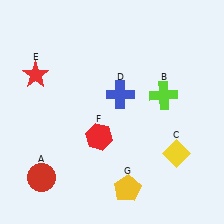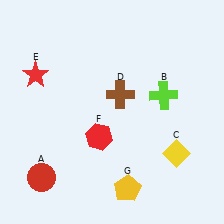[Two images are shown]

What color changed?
The cross (D) changed from blue in Image 1 to brown in Image 2.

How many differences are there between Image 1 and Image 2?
There is 1 difference between the two images.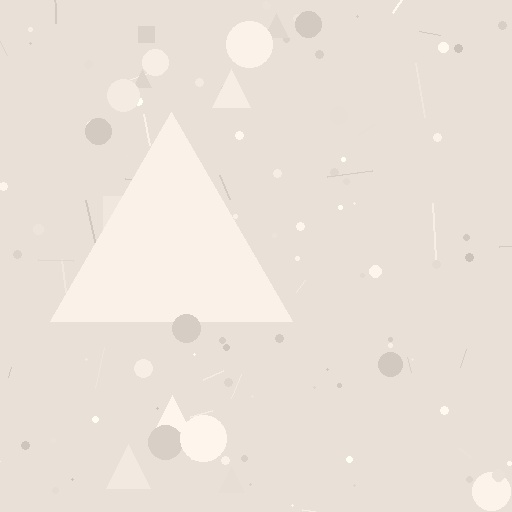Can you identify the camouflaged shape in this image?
The camouflaged shape is a triangle.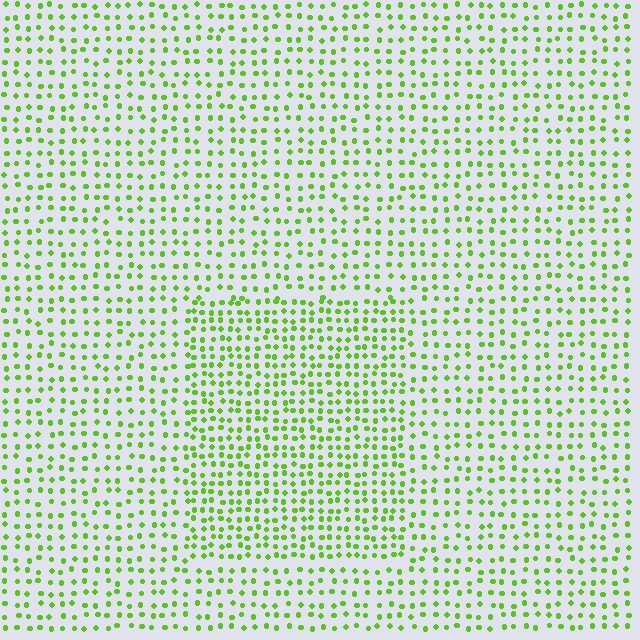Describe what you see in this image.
The image contains small lime elements arranged at two different densities. A rectangle-shaped region is visible where the elements are more densely packed than the surrounding area.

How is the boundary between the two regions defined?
The boundary is defined by a change in element density (approximately 1.6x ratio). All elements are the same color, size, and shape.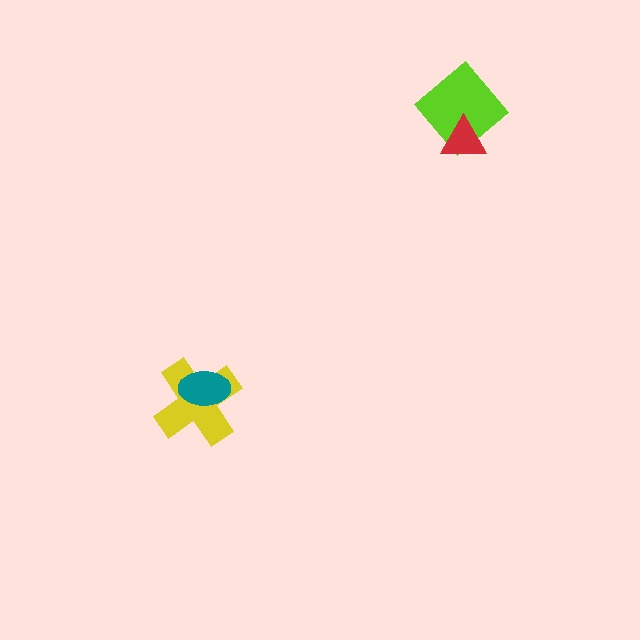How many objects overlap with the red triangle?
1 object overlaps with the red triangle.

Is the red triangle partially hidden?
No, no other shape covers it.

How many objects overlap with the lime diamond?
1 object overlaps with the lime diamond.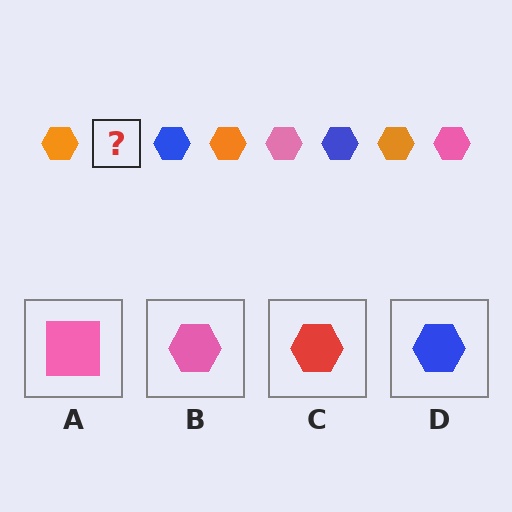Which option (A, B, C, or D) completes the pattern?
B.